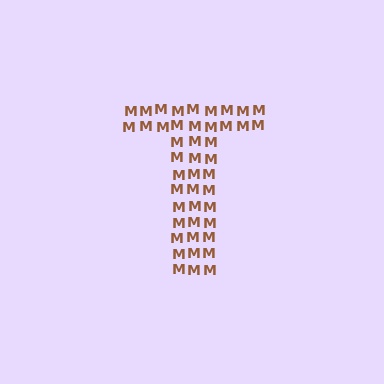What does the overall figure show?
The overall figure shows the letter T.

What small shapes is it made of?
It is made of small letter M's.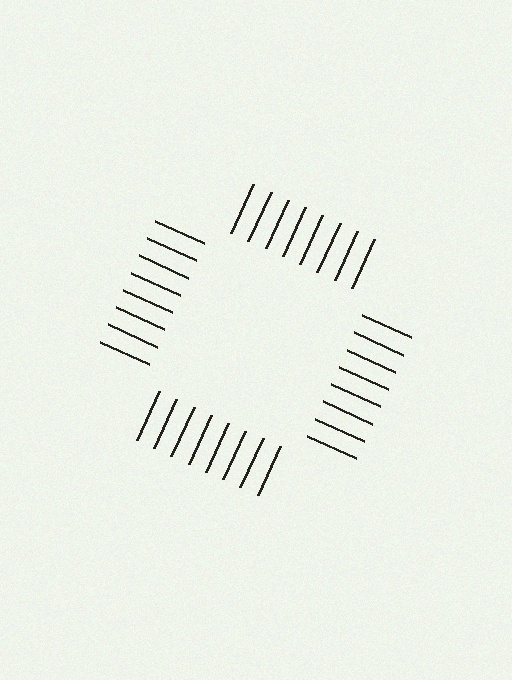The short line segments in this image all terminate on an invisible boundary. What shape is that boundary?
An illusory square — the line segments terminate on its edges but no continuous stroke is drawn.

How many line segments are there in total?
32 — 8 along each of the 4 edges.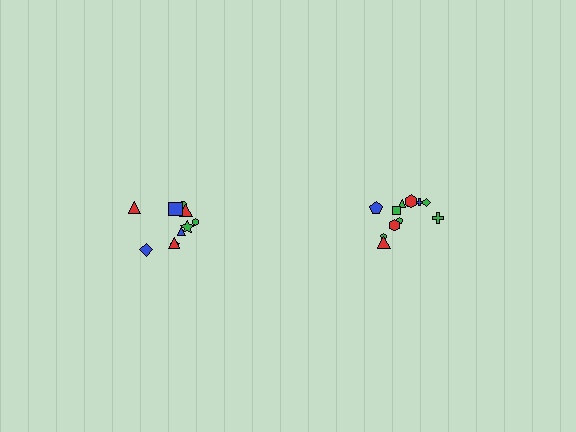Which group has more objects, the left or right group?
The right group.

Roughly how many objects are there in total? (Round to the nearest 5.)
Roughly 20 objects in total.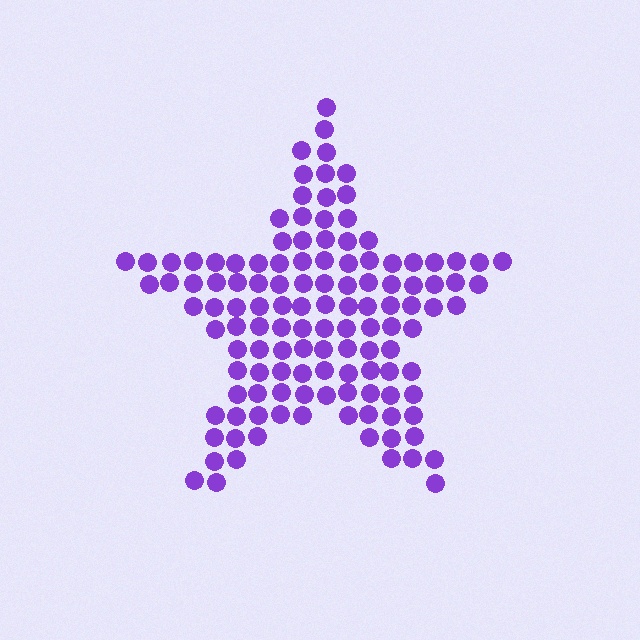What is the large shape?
The large shape is a star.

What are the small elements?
The small elements are circles.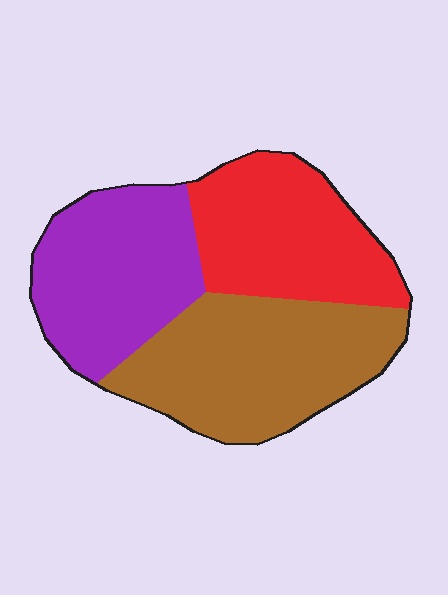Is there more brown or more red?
Brown.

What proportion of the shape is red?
Red takes up about one third (1/3) of the shape.